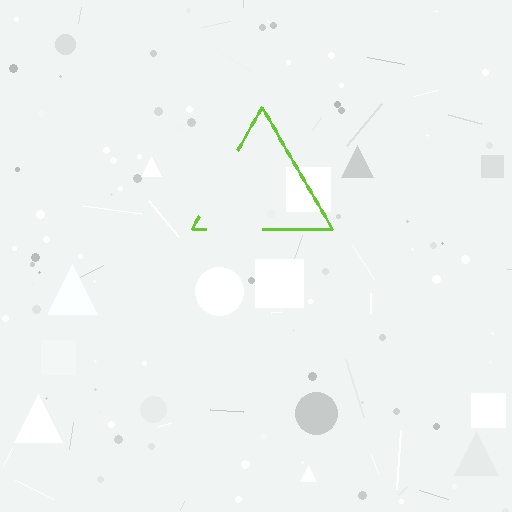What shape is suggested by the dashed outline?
The dashed outline suggests a triangle.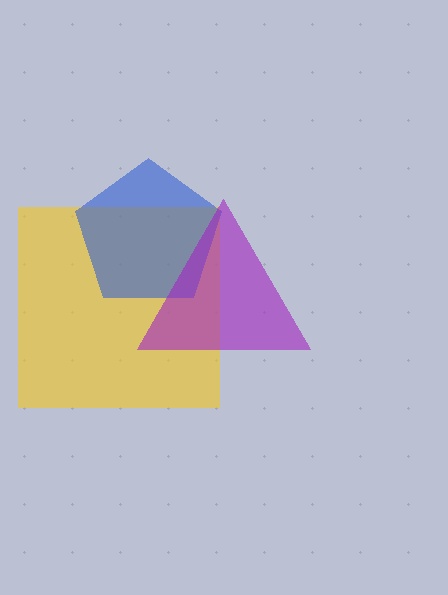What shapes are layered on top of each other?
The layered shapes are: a yellow square, a blue pentagon, a purple triangle.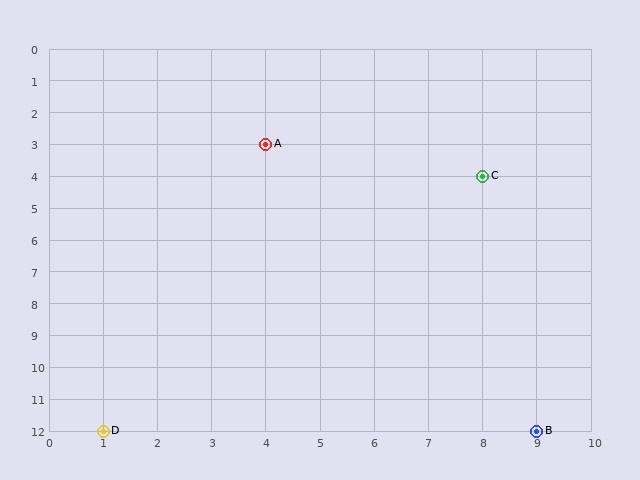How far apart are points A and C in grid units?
Points A and C are 4 columns and 1 row apart (about 4.1 grid units diagonally).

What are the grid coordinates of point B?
Point B is at grid coordinates (9, 12).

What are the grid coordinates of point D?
Point D is at grid coordinates (1, 12).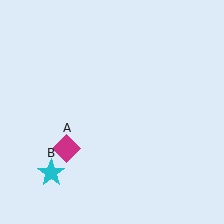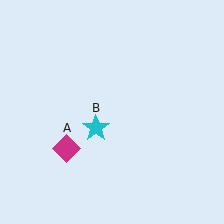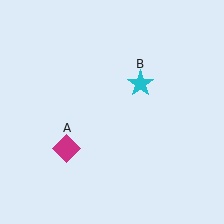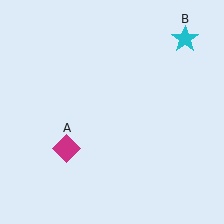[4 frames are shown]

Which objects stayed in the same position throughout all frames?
Magenta diamond (object A) remained stationary.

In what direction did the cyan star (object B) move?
The cyan star (object B) moved up and to the right.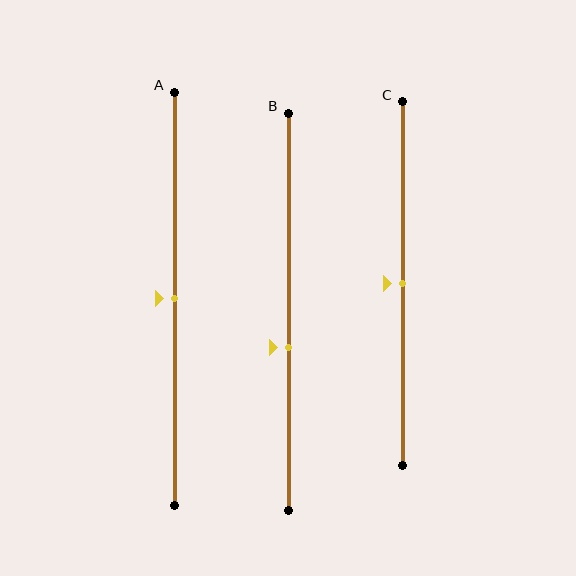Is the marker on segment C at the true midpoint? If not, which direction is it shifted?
Yes, the marker on segment C is at the true midpoint.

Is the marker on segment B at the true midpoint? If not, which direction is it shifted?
No, the marker on segment B is shifted downward by about 9% of the segment length.